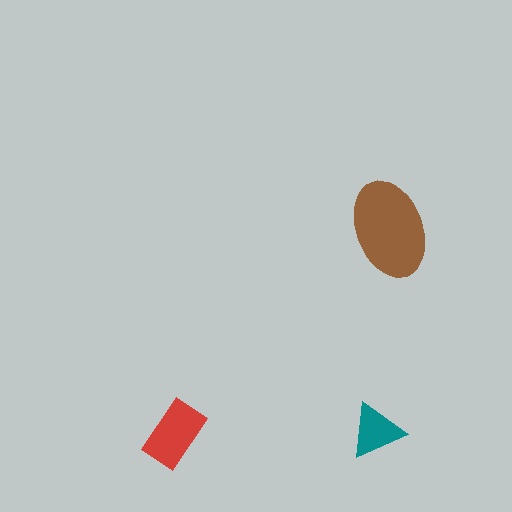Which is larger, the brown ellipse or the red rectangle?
The brown ellipse.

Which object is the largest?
The brown ellipse.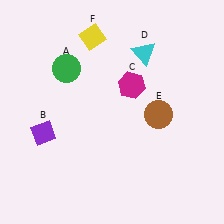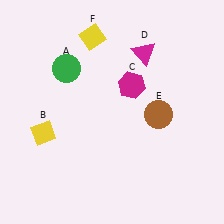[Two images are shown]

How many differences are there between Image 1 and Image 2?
There are 2 differences between the two images.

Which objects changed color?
B changed from purple to yellow. D changed from cyan to magenta.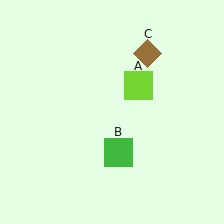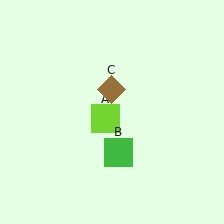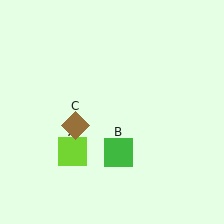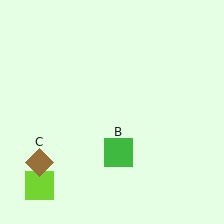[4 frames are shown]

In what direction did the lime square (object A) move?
The lime square (object A) moved down and to the left.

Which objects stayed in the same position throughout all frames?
Green square (object B) remained stationary.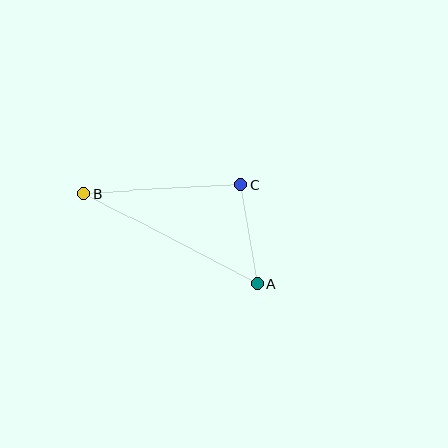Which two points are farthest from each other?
Points A and B are farthest from each other.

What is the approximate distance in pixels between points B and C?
The distance between B and C is approximately 157 pixels.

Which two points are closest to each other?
Points A and C are closest to each other.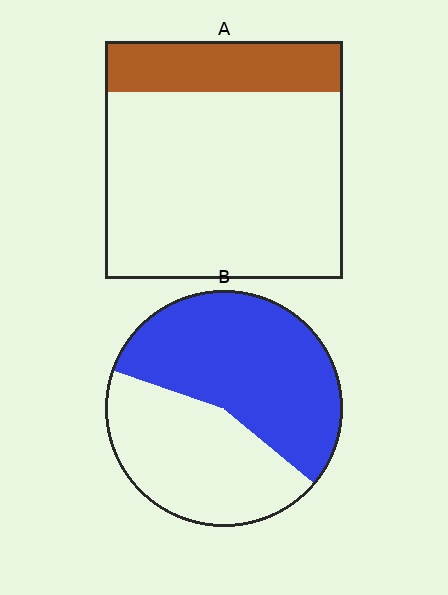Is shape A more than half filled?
No.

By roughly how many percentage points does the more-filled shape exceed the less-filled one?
By roughly 35 percentage points (B over A).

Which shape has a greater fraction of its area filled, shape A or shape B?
Shape B.